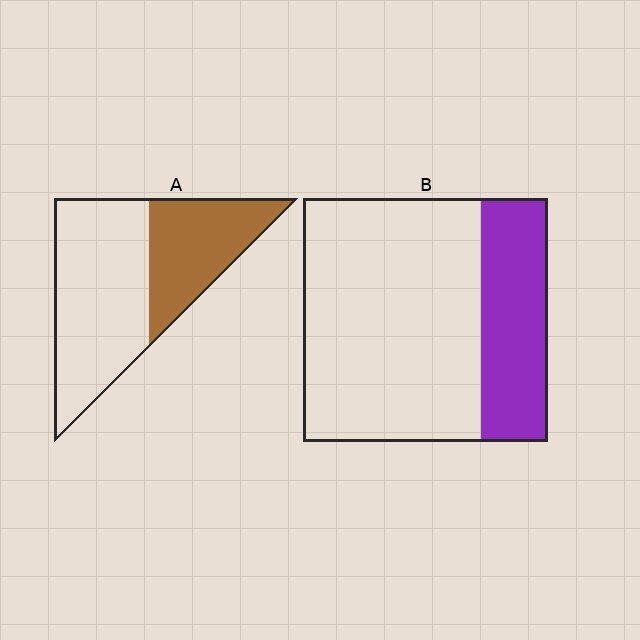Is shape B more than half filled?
No.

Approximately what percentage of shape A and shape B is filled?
A is approximately 35% and B is approximately 25%.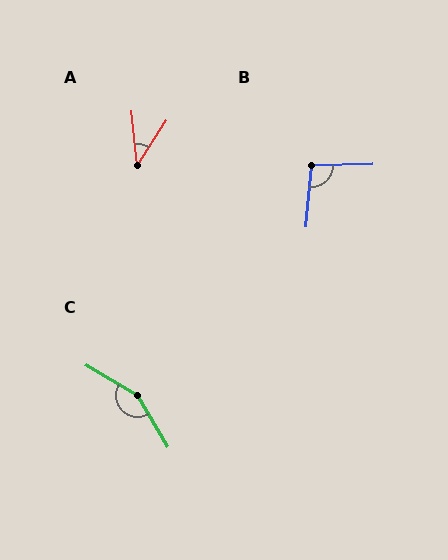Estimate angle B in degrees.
Approximately 97 degrees.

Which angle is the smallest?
A, at approximately 38 degrees.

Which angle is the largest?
C, at approximately 151 degrees.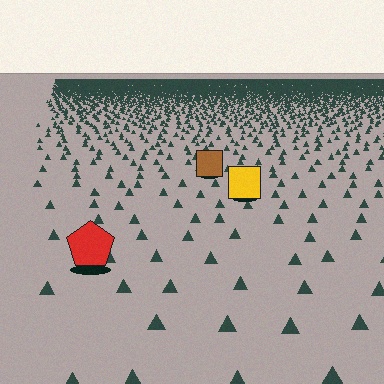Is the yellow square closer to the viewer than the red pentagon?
No. The red pentagon is closer — you can tell from the texture gradient: the ground texture is coarser near it.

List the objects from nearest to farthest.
From nearest to farthest: the red pentagon, the yellow square, the brown square.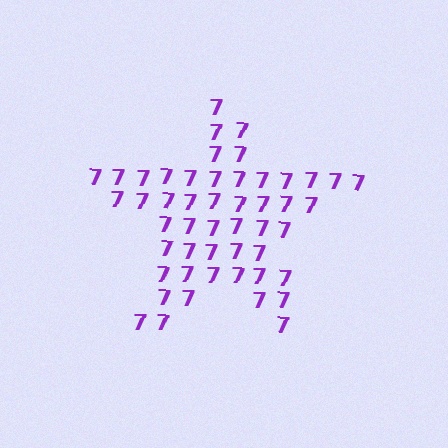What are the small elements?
The small elements are digit 7's.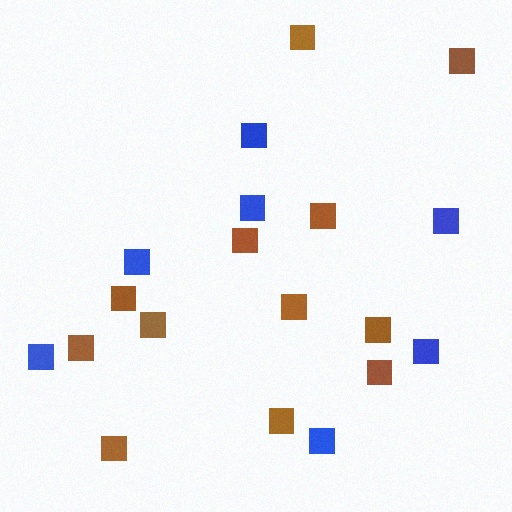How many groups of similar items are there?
There are 2 groups: one group of brown squares (12) and one group of blue squares (7).